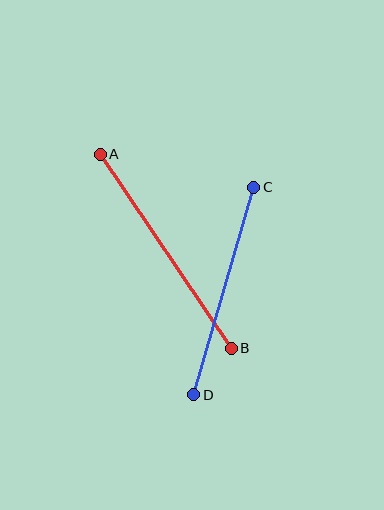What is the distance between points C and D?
The distance is approximately 216 pixels.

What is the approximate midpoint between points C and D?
The midpoint is at approximately (224, 291) pixels.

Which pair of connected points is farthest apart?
Points A and B are farthest apart.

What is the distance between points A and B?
The distance is approximately 234 pixels.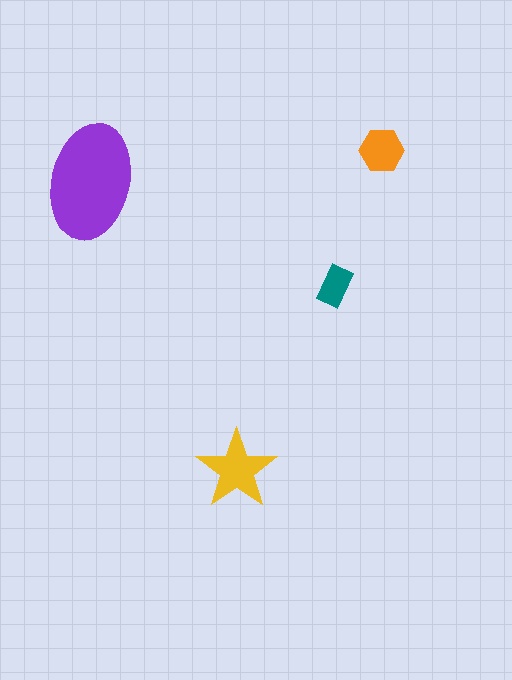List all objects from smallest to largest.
The teal rectangle, the orange hexagon, the yellow star, the purple ellipse.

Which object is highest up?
The orange hexagon is topmost.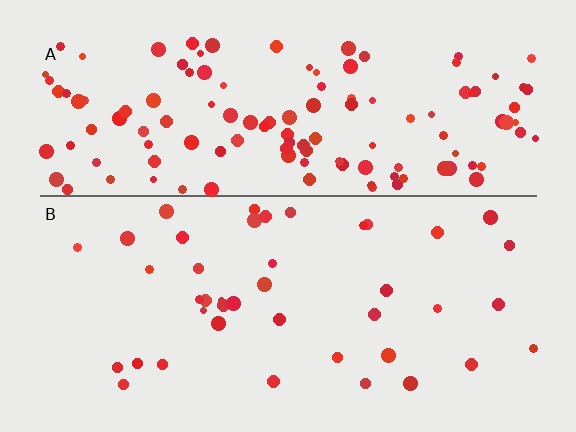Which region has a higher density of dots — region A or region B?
A (the top).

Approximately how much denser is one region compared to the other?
Approximately 3.2× — region A over region B.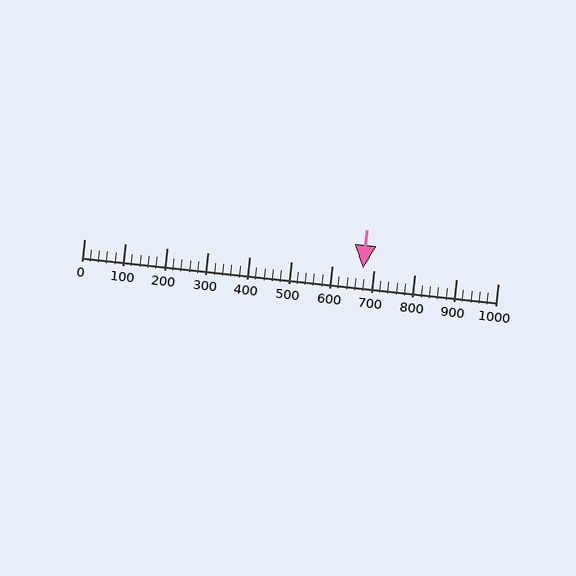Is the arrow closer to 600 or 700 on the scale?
The arrow is closer to 700.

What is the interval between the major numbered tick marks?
The major tick marks are spaced 100 units apart.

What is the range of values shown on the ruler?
The ruler shows values from 0 to 1000.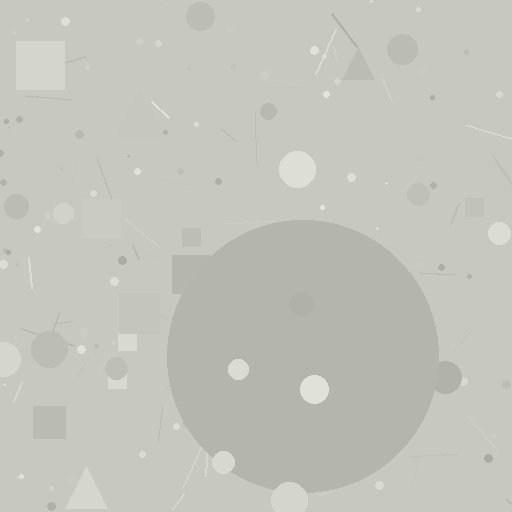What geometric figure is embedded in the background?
A circle is embedded in the background.